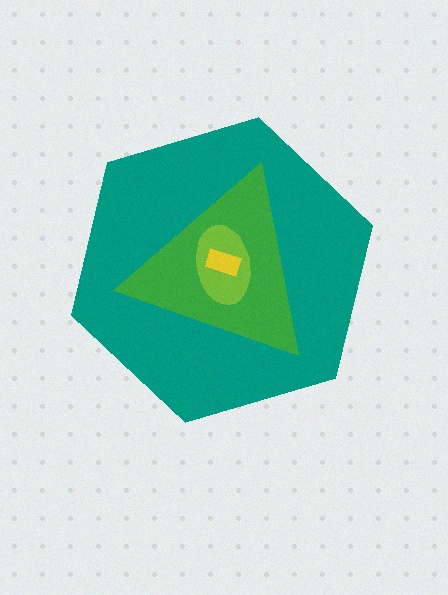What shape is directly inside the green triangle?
The lime ellipse.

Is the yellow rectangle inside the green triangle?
Yes.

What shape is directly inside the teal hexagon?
The green triangle.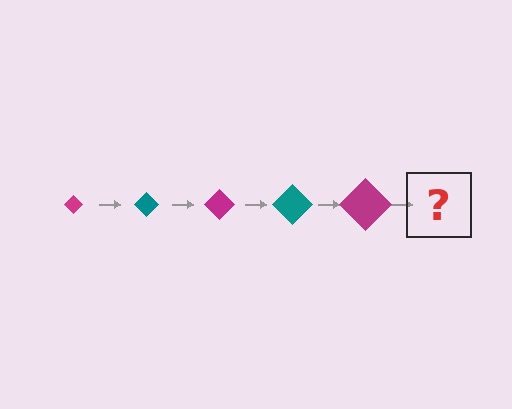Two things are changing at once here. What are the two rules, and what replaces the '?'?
The two rules are that the diamond grows larger each step and the color cycles through magenta and teal. The '?' should be a teal diamond, larger than the previous one.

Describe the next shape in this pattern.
It should be a teal diamond, larger than the previous one.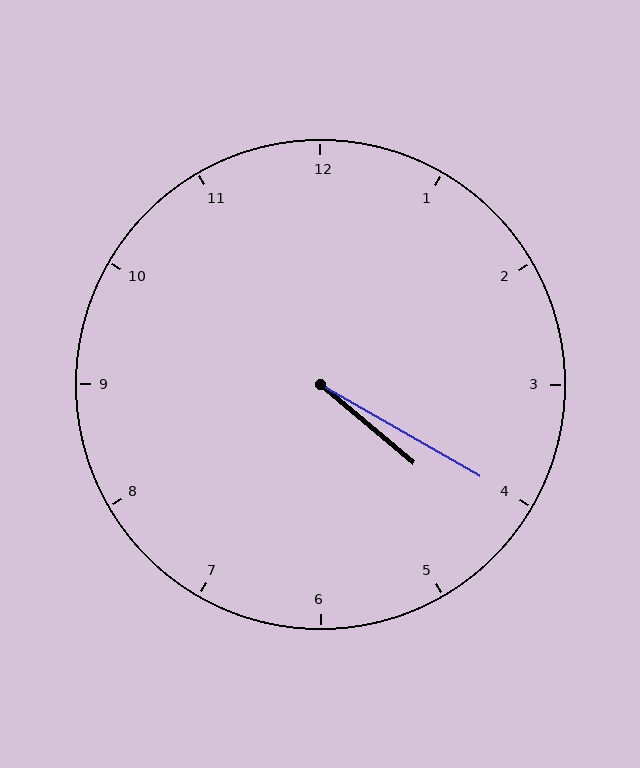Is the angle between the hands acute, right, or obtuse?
It is acute.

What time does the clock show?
4:20.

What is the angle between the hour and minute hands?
Approximately 10 degrees.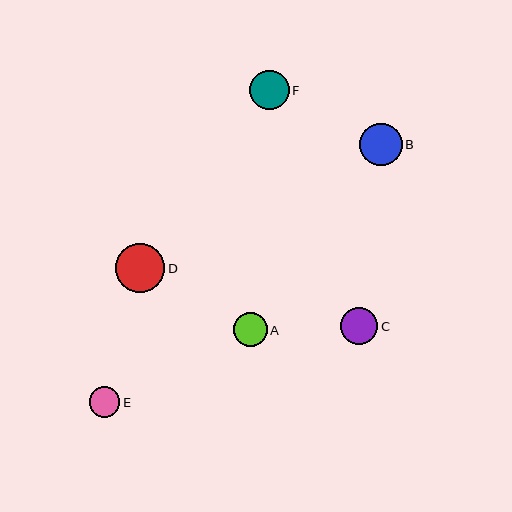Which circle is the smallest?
Circle E is the smallest with a size of approximately 31 pixels.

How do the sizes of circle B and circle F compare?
Circle B and circle F are approximately the same size.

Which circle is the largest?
Circle D is the largest with a size of approximately 49 pixels.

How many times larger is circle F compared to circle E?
Circle F is approximately 1.3 times the size of circle E.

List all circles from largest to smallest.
From largest to smallest: D, B, F, C, A, E.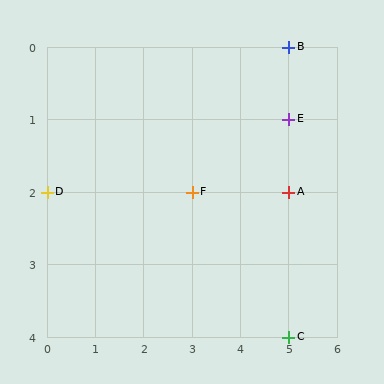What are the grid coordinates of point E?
Point E is at grid coordinates (5, 1).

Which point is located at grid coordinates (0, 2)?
Point D is at (0, 2).